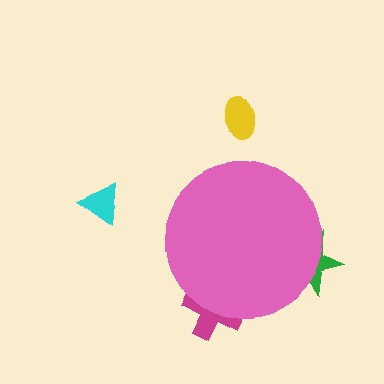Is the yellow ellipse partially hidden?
No, the yellow ellipse is fully visible.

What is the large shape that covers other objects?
A pink circle.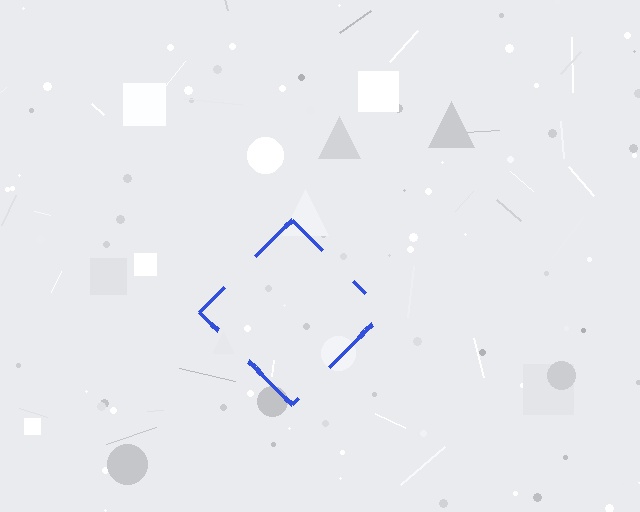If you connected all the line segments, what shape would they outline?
They would outline a diamond.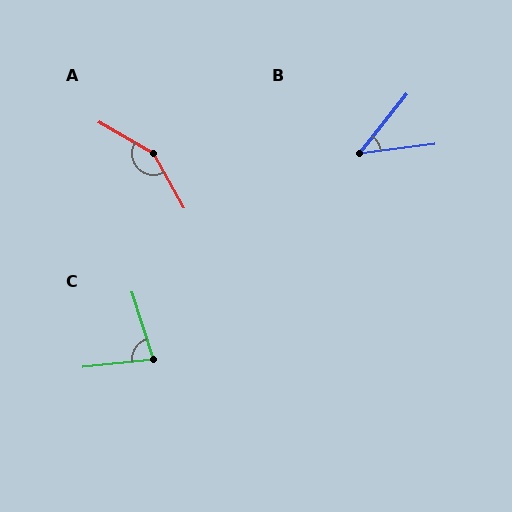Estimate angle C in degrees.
Approximately 79 degrees.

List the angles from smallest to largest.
B (44°), C (79°), A (150°).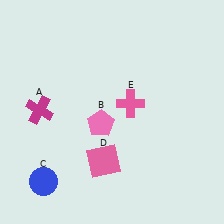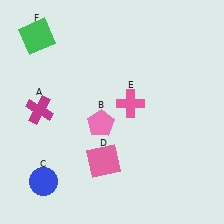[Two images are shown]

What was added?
A green square (F) was added in Image 2.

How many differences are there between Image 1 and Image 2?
There is 1 difference between the two images.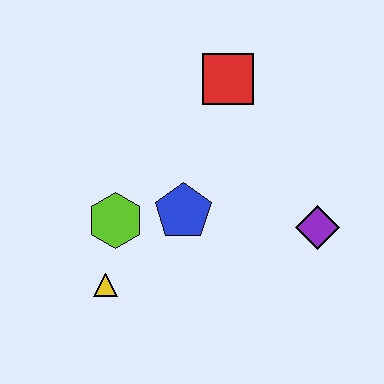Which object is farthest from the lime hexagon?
The purple diamond is farthest from the lime hexagon.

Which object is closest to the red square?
The blue pentagon is closest to the red square.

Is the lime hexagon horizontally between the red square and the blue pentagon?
No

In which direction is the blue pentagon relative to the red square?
The blue pentagon is below the red square.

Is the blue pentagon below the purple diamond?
No